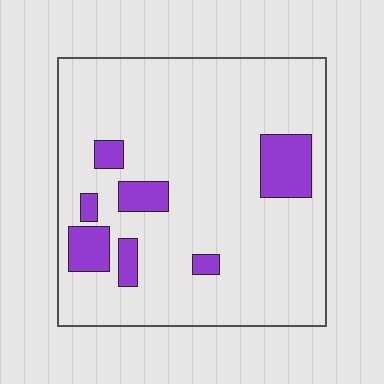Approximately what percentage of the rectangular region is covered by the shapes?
Approximately 15%.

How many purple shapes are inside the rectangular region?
7.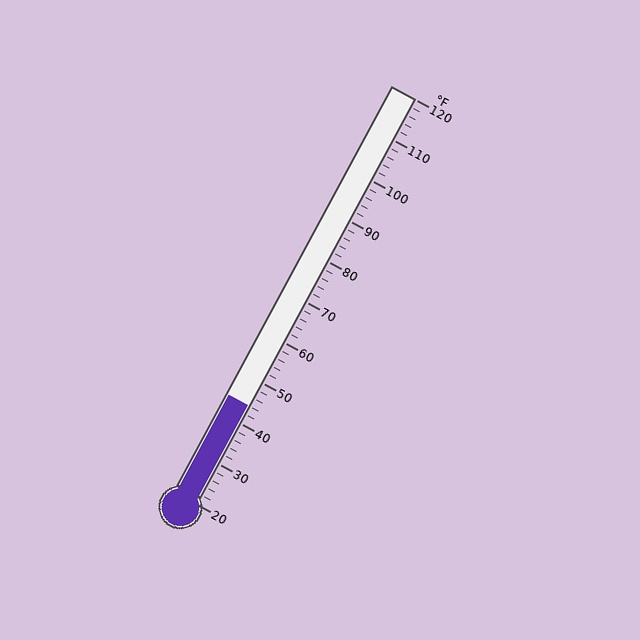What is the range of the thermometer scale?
The thermometer scale ranges from 20°F to 120°F.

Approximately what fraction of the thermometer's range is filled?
The thermometer is filled to approximately 25% of its range.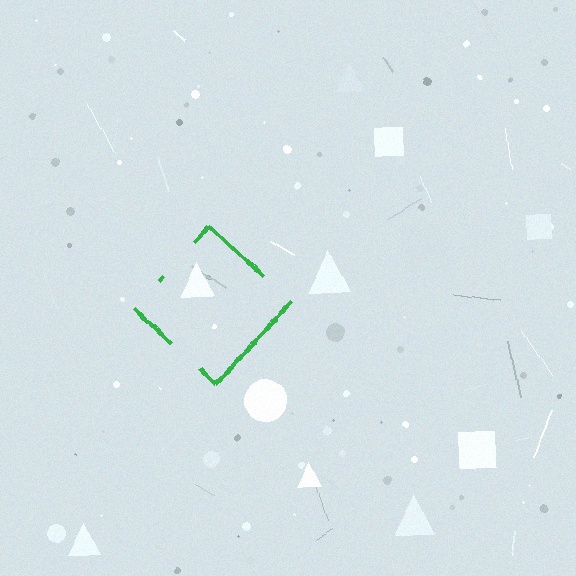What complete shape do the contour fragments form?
The contour fragments form a diamond.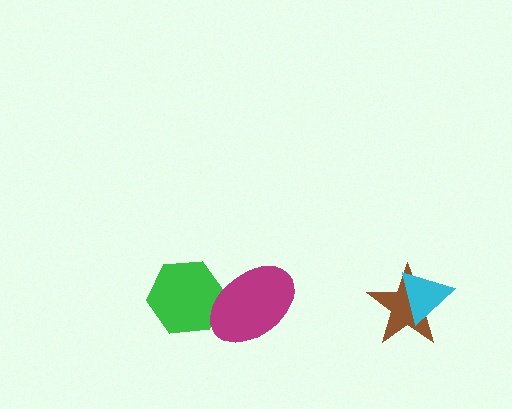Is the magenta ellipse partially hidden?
No, no other shape covers it.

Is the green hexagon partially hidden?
Yes, it is partially covered by another shape.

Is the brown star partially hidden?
Yes, it is partially covered by another shape.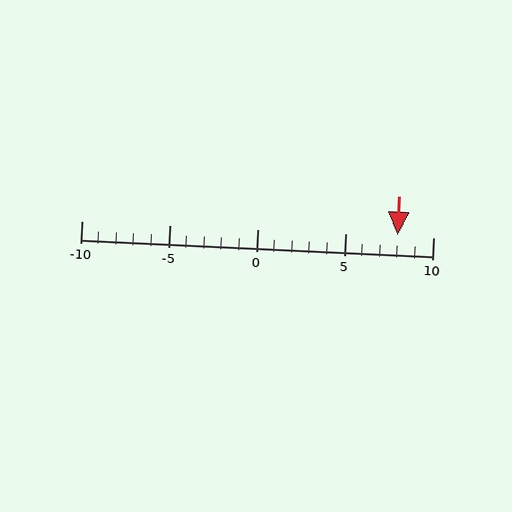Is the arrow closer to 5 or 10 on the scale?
The arrow is closer to 10.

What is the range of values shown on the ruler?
The ruler shows values from -10 to 10.